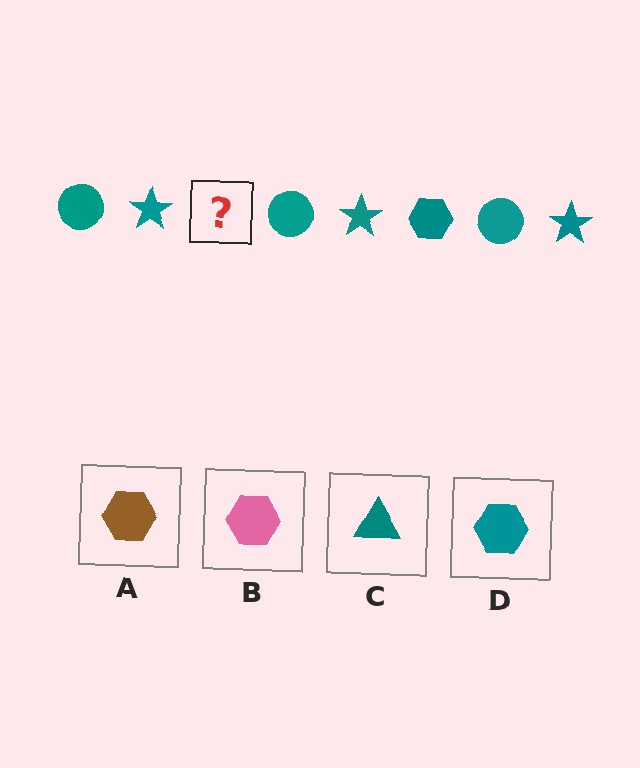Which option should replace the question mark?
Option D.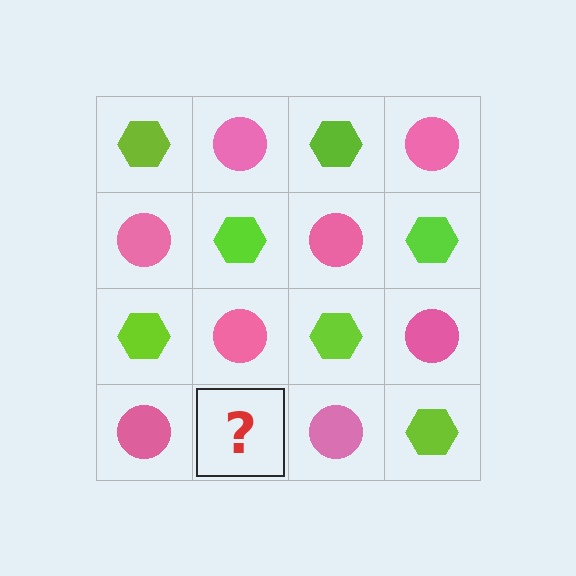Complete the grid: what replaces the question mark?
The question mark should be replaced with a lime hexagon.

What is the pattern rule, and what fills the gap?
The rule is that it alternates lime hexagon and pink circle in a checkerboard pattern. The gap should be filled with a lime hexagon.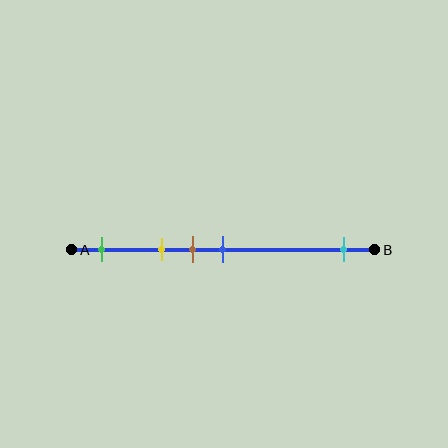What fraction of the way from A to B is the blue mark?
The blue mark is approximately 50% (0.5) of the way from A to B.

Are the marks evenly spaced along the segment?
No, the marks are not evenly spaced.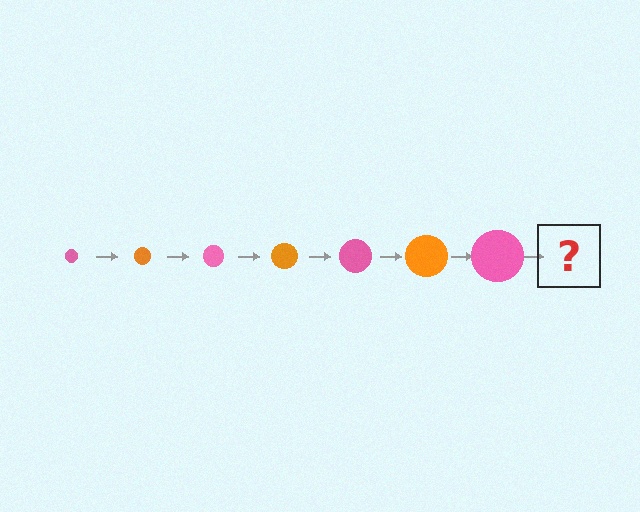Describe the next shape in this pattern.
It should be an orange circle, larger than the previous one.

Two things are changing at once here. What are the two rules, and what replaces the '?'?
The two rules are that the circle grows larger each step and the color cycles through pink and orange. The '?' should be an orange circle, larger than the previous one.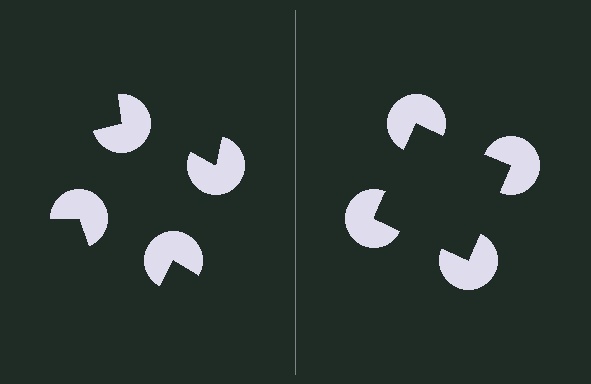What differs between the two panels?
The pac-man discs are positioned identically on both sides; only the wedge orientations differ. On the right they align to a square; on the left they are misaligned.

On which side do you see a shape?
An illusory square appears on the right side. On the left side the wedge cuts are rotated, so no coherent shape forms.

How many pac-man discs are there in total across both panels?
8 — 4 on each side.